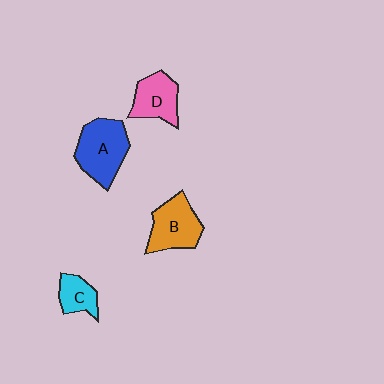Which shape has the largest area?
Shape A (blue).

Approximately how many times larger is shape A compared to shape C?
Approximately 2.0 times.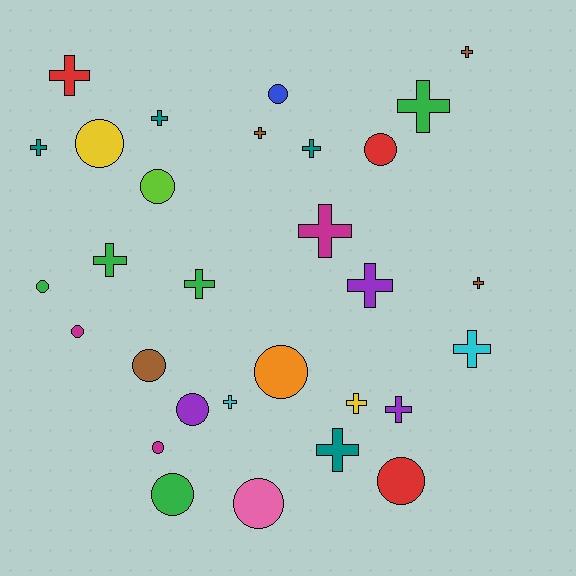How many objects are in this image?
There are 30 objects.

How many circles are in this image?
There are 13 circles.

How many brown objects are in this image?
There are 4 brown objects.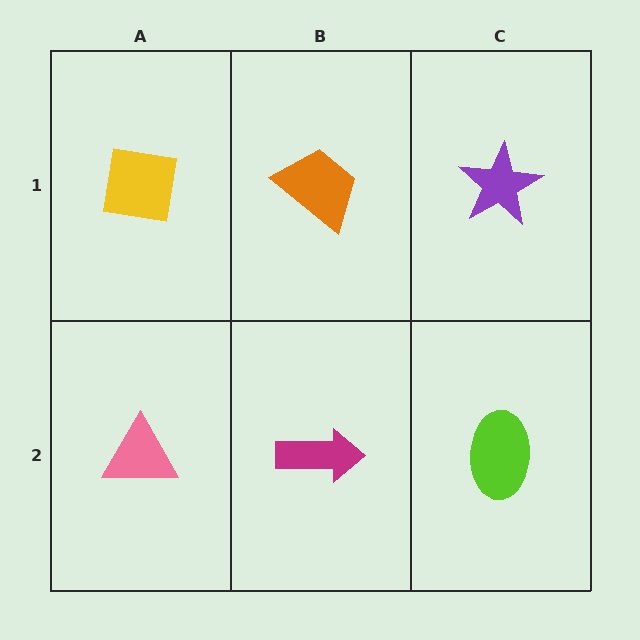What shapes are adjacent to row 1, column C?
A lime ellipse (row 2, column C), an orange trapezoid (row 1, column B).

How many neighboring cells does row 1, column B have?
3.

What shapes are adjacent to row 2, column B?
An orange trapezoid (row 1, column B), a pink triangle (row 2, column A), a lime ellipse (row 2, column C).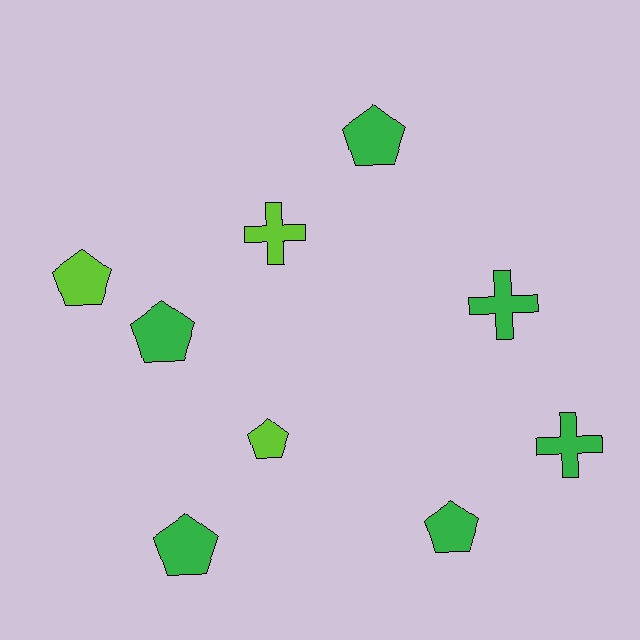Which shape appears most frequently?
Pentagon, with 6 objects.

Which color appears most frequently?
Green, with 6 objects.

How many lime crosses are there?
There is 1 lime cross.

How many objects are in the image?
There are 9 objects.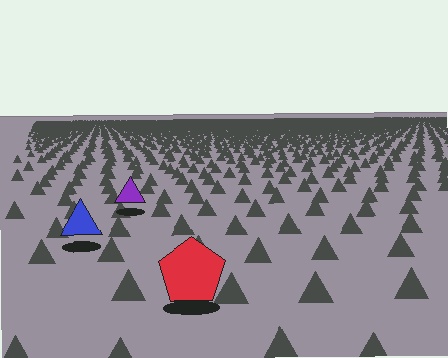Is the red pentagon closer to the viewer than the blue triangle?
Yes. The red pentagon is closer — you can tell from the texture gradient: the ground texture is coarser near it.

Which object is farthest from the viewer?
The purple triangle is farthest from the viewer. It appears smaller and the ground texture around it is denser.